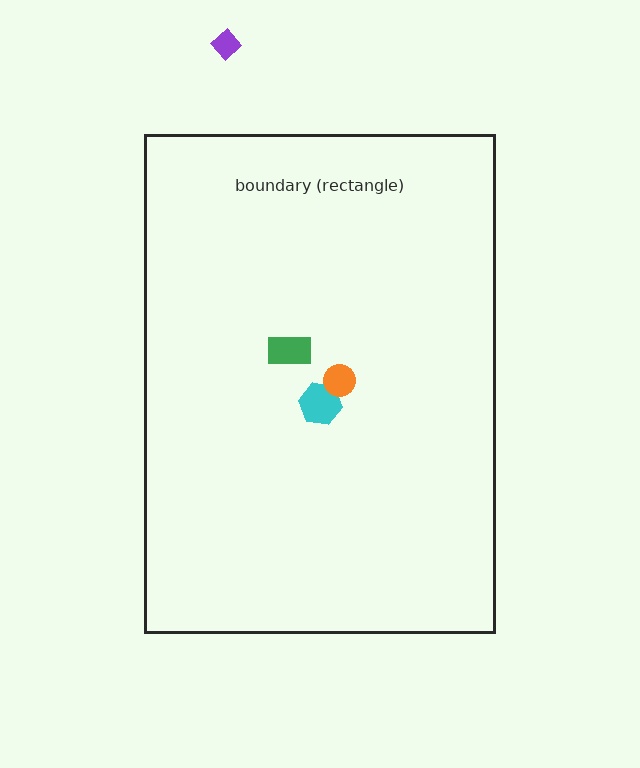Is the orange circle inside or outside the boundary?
Inside.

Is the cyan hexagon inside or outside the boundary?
Inside.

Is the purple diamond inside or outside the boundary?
Outside.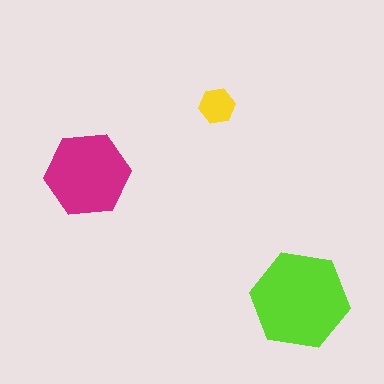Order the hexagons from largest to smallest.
the lime one, the magenta one, the yellow one.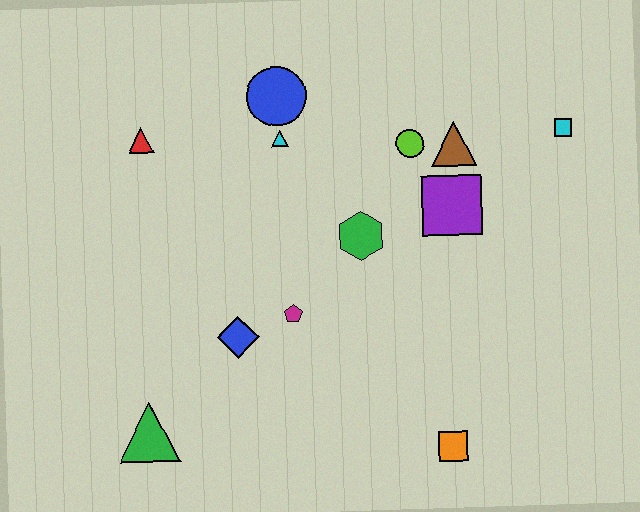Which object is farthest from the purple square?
The green triangle is farthest from the purple square.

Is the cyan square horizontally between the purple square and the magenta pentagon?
No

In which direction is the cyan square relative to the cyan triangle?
The cyan square is to the right of the cyan triangle.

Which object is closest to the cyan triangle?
The blue circle is closest to the cyan triangle.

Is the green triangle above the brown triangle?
No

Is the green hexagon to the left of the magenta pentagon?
No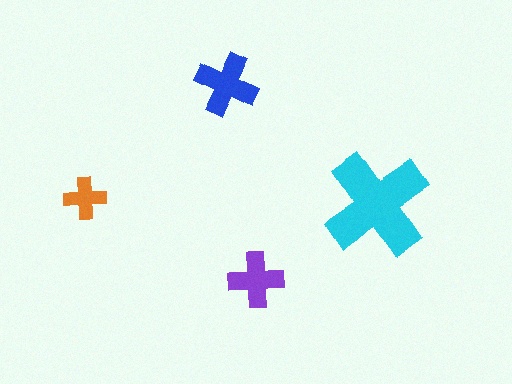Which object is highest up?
The blue cross is topmost.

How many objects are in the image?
There are 4 objects in the image.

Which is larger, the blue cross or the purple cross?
The blue one.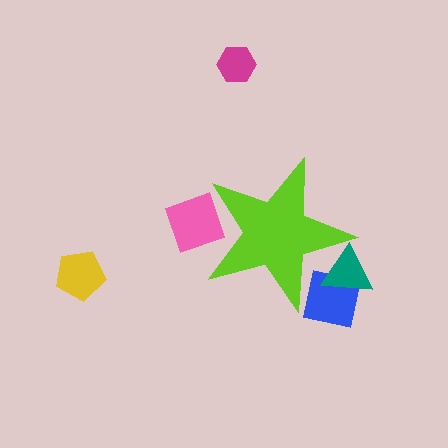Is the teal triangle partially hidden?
Yes, the teal triangle is partially hidden behind the lime star.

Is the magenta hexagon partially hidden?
No, the magenta hexagon is fully visible.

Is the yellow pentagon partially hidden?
No, the yellow pentagon is fully visible.